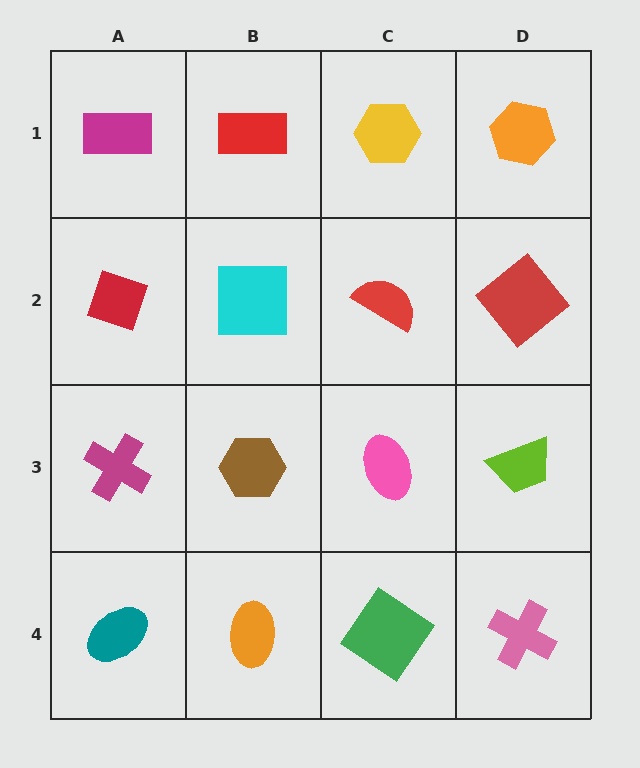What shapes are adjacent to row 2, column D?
An orange hexagon (row 1, column D), a lime trapezoid (row 3, column D), a red semicircle (row 2, column C).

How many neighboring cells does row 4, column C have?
3.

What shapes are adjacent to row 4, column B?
A brown hexagon (row 3, column B), a teal ellipse (row 4, column A), a green diamond (row 4, column C).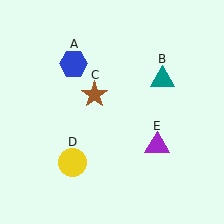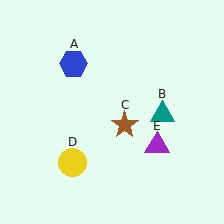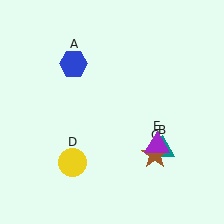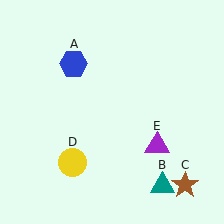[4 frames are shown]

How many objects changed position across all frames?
2 objects changed position: teal triangle (object B), brown star (object C).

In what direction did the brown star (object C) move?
The brown star (object C) moved down and to the right.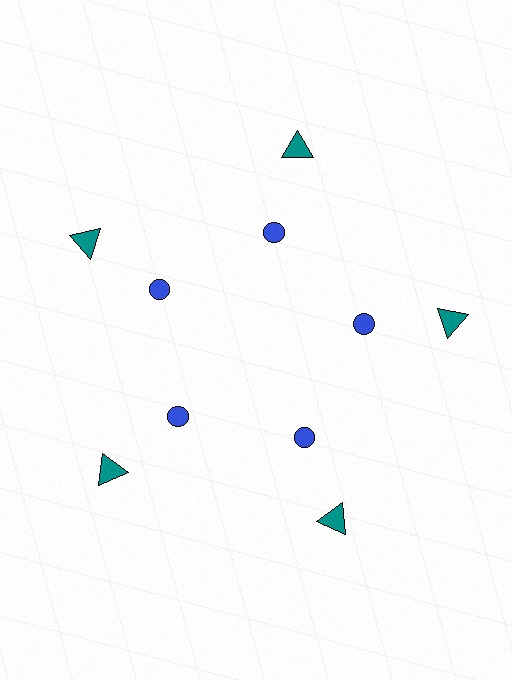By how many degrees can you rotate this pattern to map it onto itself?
The pattern maps onto itself every 72 degrees of rotation.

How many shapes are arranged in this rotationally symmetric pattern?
There are 10 shapes, arranged in 5 groups of 2.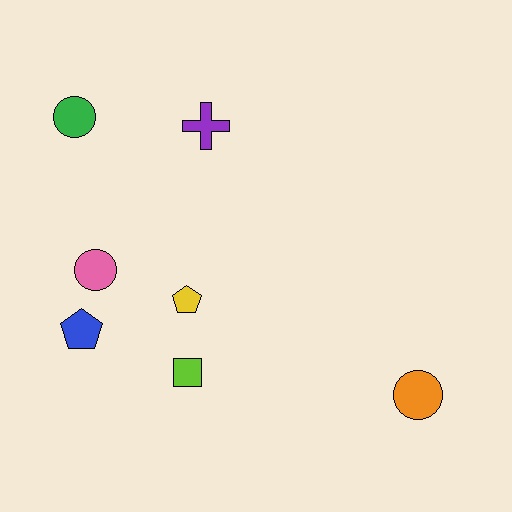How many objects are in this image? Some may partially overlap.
There are 7 objects.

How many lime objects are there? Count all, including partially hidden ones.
There is 1 lime object.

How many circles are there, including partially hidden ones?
There are 3 circles.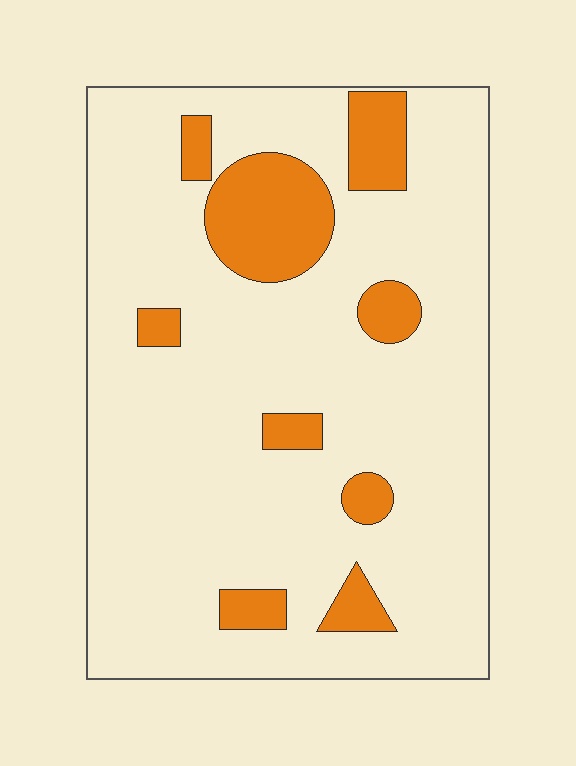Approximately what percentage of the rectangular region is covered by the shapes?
Approximately 15%.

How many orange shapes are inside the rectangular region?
9.